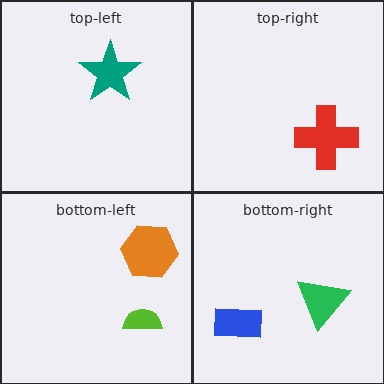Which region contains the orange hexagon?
The bottom-left region.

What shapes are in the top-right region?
The red cross.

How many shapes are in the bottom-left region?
2.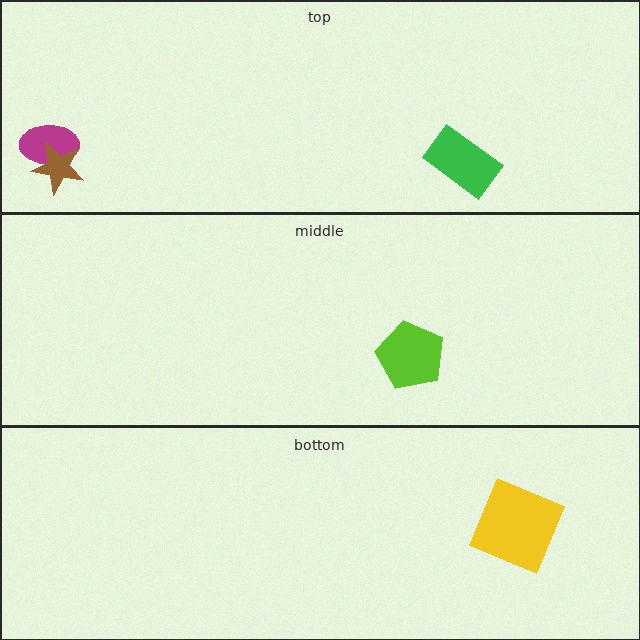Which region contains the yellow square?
The bottom region.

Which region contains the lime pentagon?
The middle region.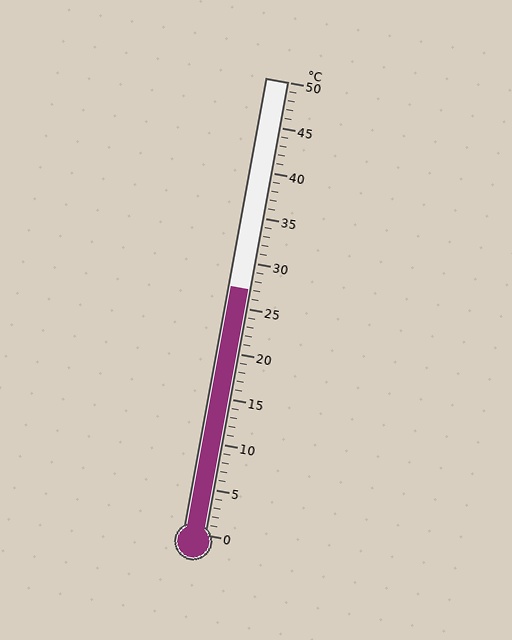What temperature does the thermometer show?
The thermometer shows approximately 27°C.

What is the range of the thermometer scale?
The thermometer scale ranges from 0°C to 50°C.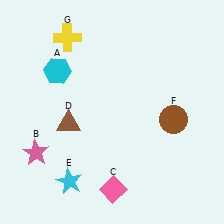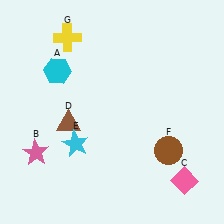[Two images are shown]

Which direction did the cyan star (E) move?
The cyan star (E) moved up.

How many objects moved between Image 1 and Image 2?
3 objects moved between the two images.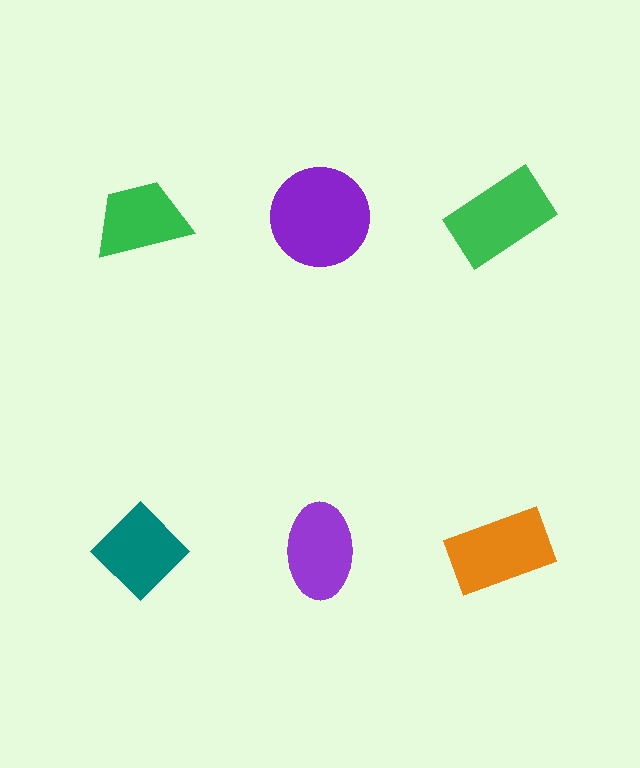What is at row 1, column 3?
A green rectangle.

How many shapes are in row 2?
3 shapes.